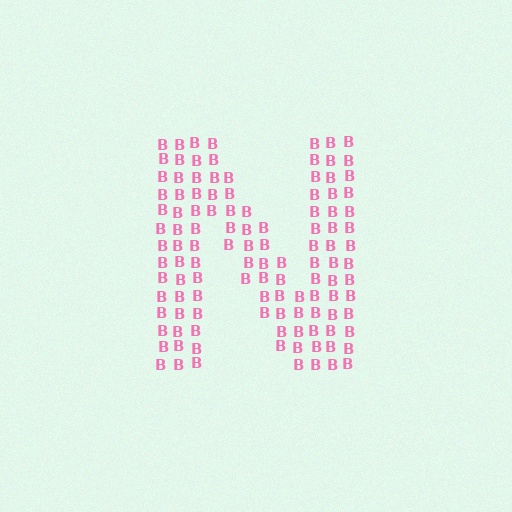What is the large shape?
The large shape is the letter N.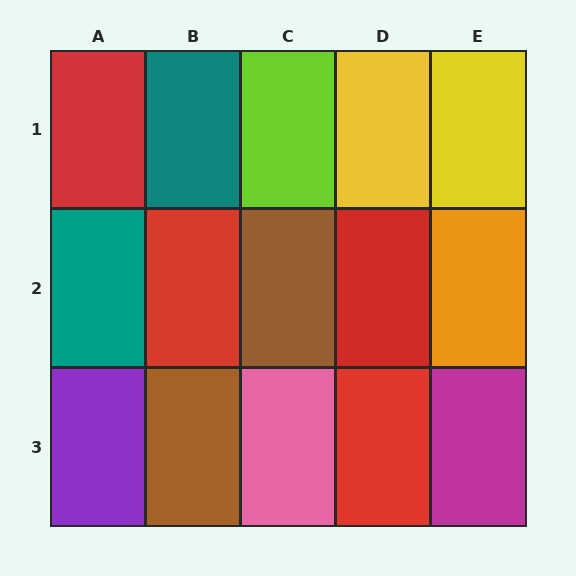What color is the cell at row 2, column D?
Red.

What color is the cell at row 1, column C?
Lime.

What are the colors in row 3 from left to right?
Purple, brown, pink, red, magenta.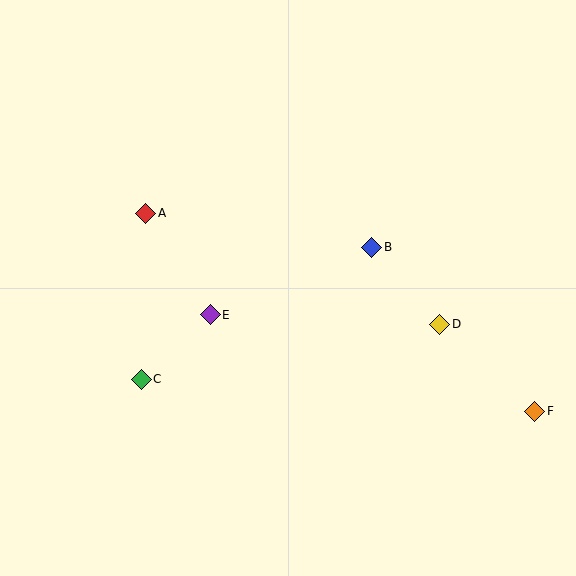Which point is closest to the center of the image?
Point E at (210, 315) is closest to the center.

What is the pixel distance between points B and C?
The distance between B and C is 266 pixels.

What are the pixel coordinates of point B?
Point B is at (372, 247).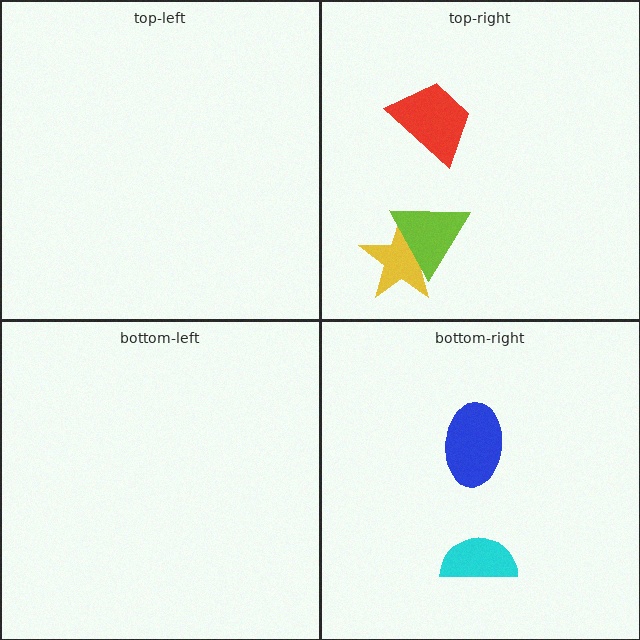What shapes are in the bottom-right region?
The cyan semicircle, the blue ellipse.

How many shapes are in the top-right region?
3.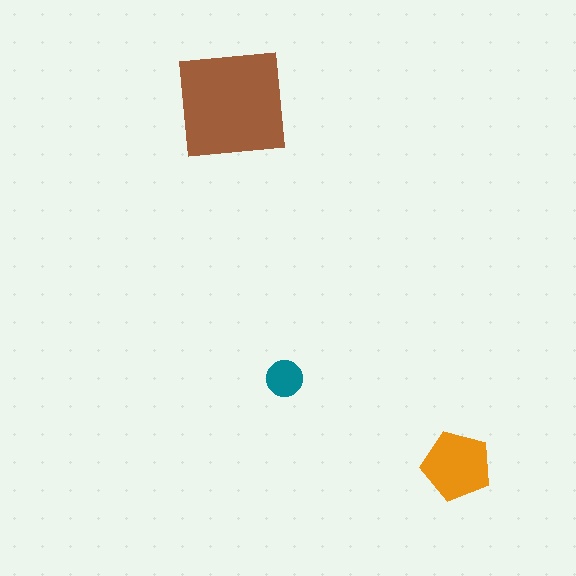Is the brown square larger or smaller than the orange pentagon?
Larger.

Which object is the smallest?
The teal circle.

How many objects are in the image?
There are 3 objects in the image.